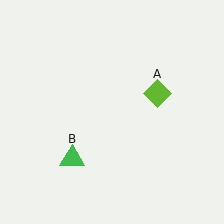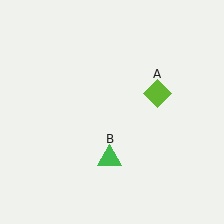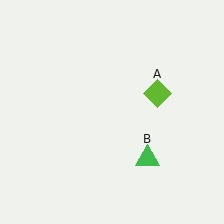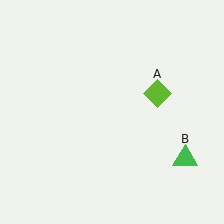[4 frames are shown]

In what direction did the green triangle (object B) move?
The green triangle (object B) moved right.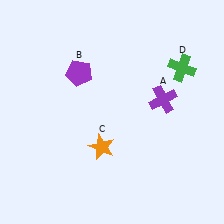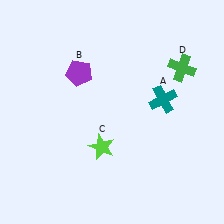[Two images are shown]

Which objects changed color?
A changed from purple to teal. C changed from orange to lime.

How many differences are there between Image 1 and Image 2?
There are 2 differences between the two images.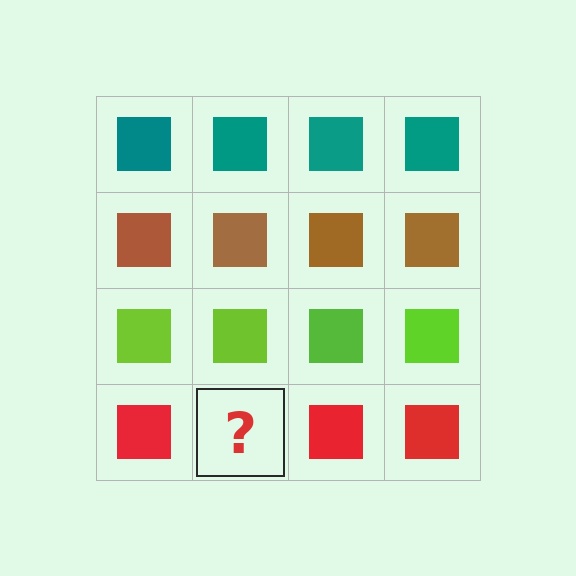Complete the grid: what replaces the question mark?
The question mark should be replaced with a red square.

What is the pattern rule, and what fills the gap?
The rule is that each row has a consistent color. The gap should be filled with a red square.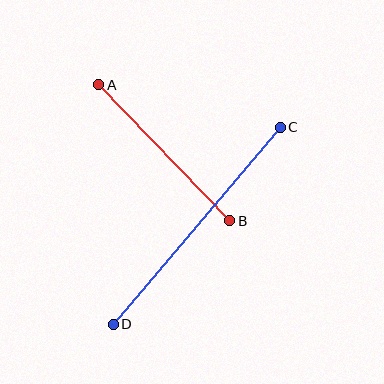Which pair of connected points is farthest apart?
Points C and D are farthest apart.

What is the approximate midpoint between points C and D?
The midpoint is at approximately (197, 226) pixels.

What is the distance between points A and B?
The distance is approximately 188 pixels.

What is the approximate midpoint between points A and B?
The midpoint is at approximately (164, 153) pixels.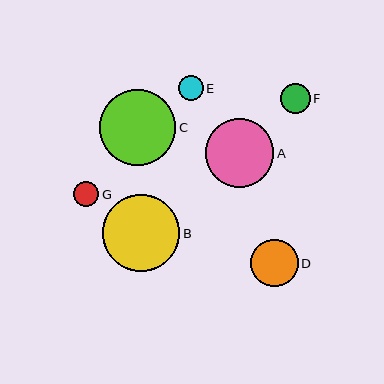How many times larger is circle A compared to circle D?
Circle A is approximately 1.4 times the size of circle D.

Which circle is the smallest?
Circle E is the smallest with a size of approximately 25 pixels.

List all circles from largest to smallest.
From largest to smallest: B, C, A, D, F, G, E.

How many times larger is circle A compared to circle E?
Circle A is approximately 2.7 times the size of circle E.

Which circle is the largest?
Circle B is the largest with a size of approximately 77 pixels.